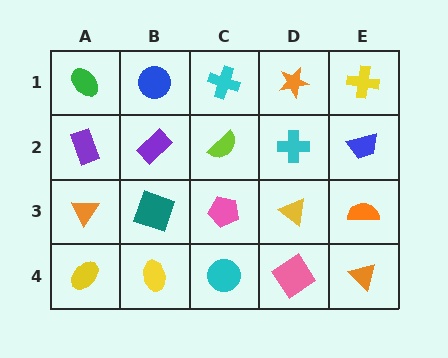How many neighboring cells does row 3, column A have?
3.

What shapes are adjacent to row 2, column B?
A blue circle (row 1, column B), a teal square (row 3, column B), a purple rectangle (row 2, column A), a lime semicircle (row 2, column C).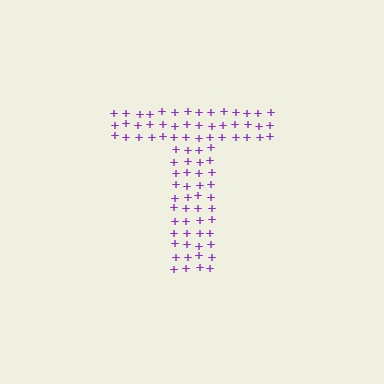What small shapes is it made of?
It is made of small plus signs.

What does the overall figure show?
The overall figure shows the letter T.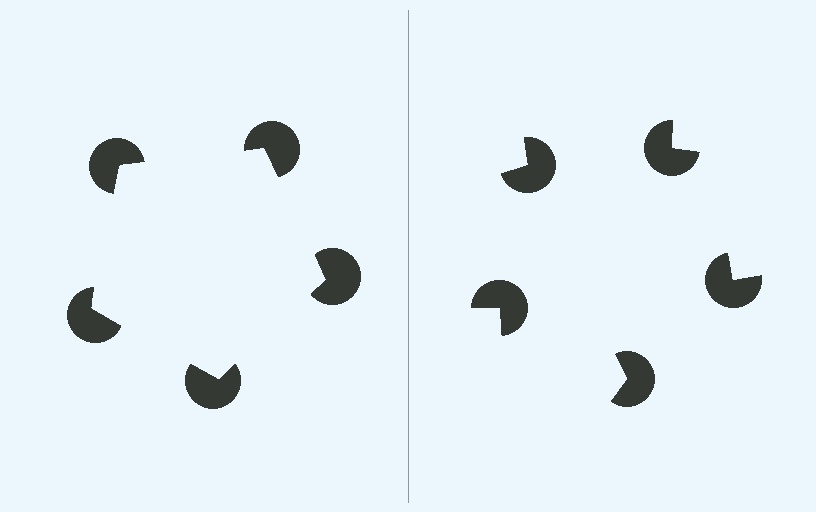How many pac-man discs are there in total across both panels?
10 — 5 on each side.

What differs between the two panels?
The pac-man discs are positioned identically on both sides; only the wedge orientations differ. On the left they align to a pentagon; on the right they are misaligned.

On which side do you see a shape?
An illusory pentagon appears on the left side. On the right side the wedge cuts are rotated, so no coherent shape forms.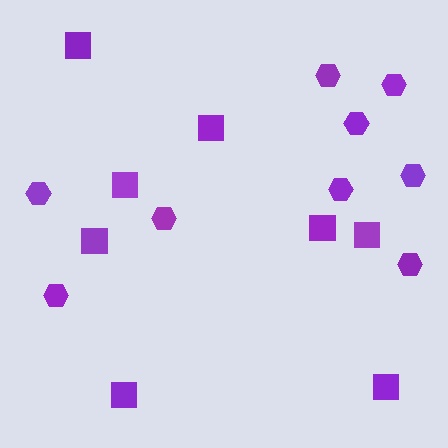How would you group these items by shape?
There are 2 groups: one group of squares (8) and one group of hexagons (9).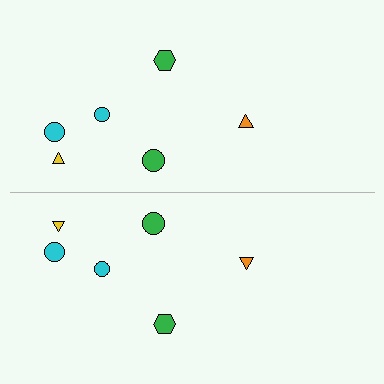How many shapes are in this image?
There are 12 shapes in this image.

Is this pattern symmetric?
Yes, this pattern has bilateral (reflection) symmetry.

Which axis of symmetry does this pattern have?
The pattern has a horizontal axis of symmetry running through the center of the image.